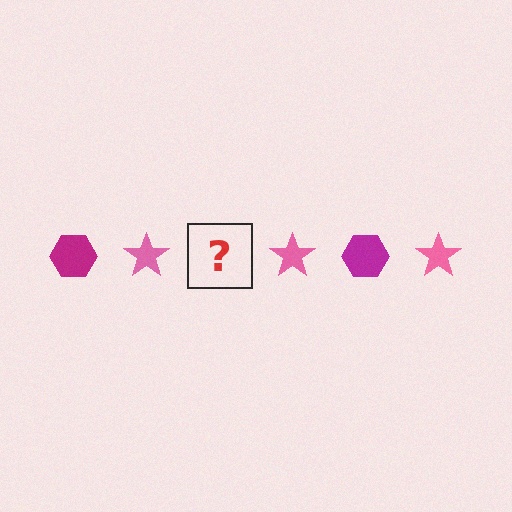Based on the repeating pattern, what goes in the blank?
The blank should be a magenta hexagon.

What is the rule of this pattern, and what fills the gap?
The rule is that the pattern alternates between magenta hexagon and pink star. The gap should be filled with a magenta hexagon.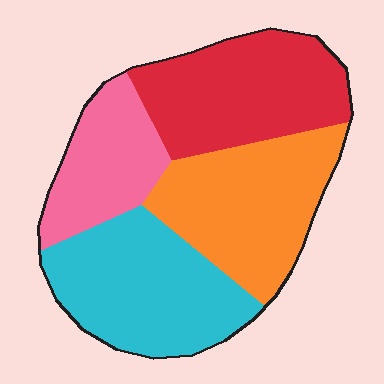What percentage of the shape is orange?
Orange takes up about one quarter (1/4) of the shape.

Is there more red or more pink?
Red.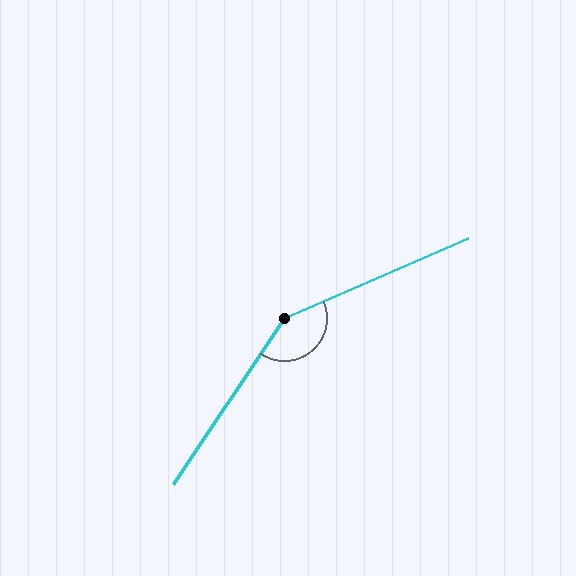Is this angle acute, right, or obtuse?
It is obtuse.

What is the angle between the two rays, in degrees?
Approximately 148 degrees.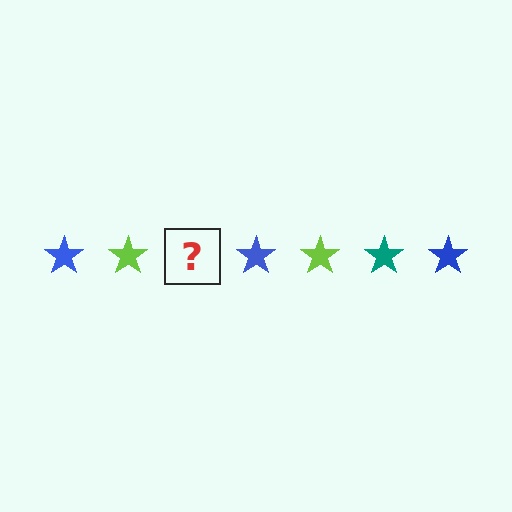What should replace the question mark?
The question mark should be replaced with a teal star.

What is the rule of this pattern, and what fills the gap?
The rule is that the pattern cycles through blue, lime, teal stars. The gap should be filled with a teal star.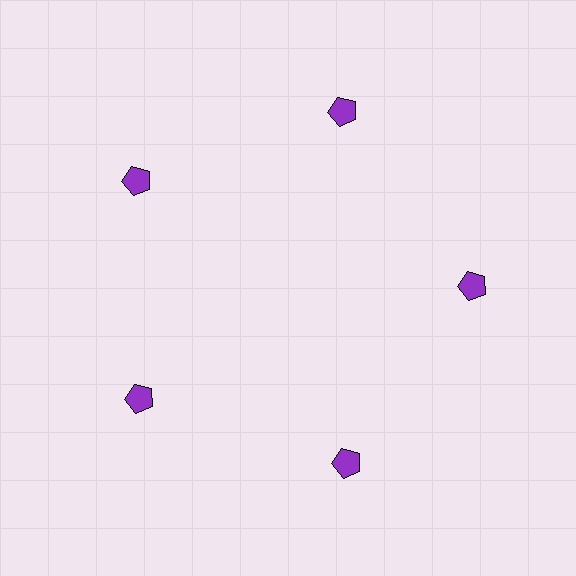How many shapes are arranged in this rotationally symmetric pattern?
There are 5 shapes, arranged in 5 groups of 1.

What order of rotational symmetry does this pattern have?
This pattern has 5-fold rotational symmetry.